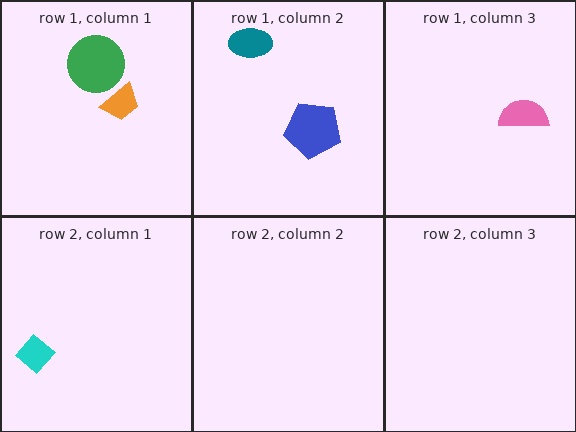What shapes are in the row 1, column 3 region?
The pink semicircle.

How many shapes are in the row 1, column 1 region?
2.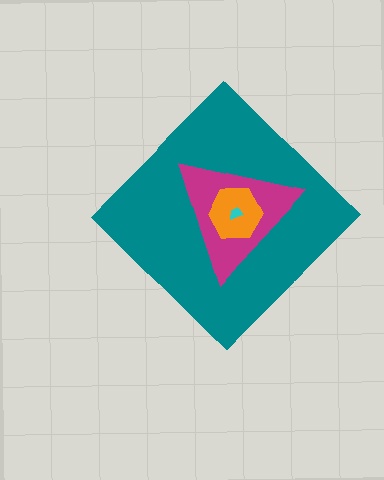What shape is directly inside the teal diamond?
The magenta triangle.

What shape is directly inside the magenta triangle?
The orange hexagon.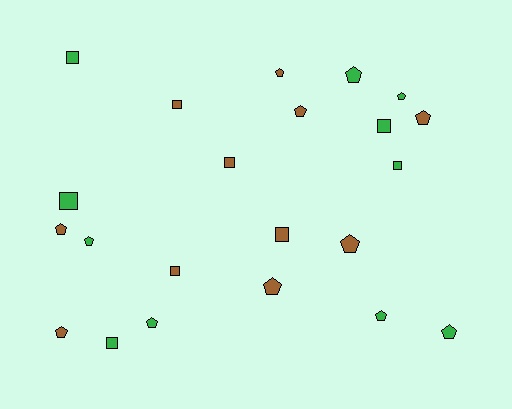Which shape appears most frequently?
Pentagon, with 13 objects.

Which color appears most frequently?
Green, with 11 objects.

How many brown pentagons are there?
There are 7 brown pentagons.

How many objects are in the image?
There are 22 objects.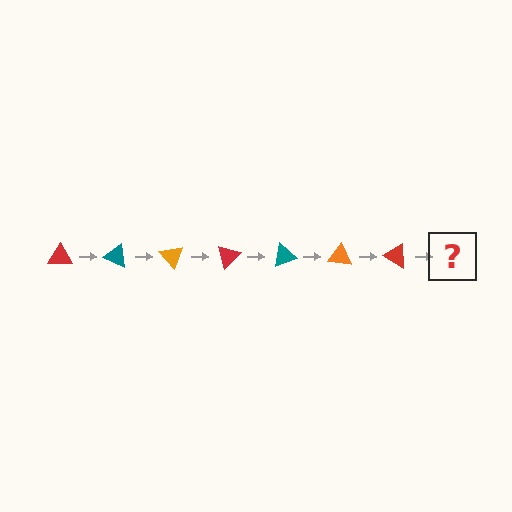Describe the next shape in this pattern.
It should be a teal triangle, rotated 175 degrees from the start.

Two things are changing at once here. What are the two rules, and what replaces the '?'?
The two rules are that it rotates 25 degrees each step and the color cycles through red, teal, and orange. The '?' should be a teal triangle, rotated 175 degrees from the start.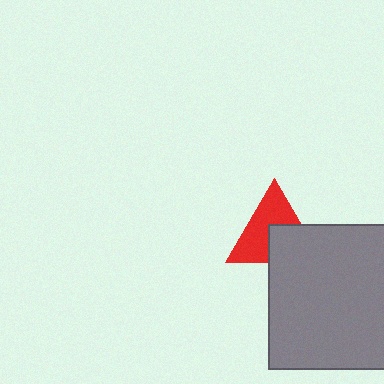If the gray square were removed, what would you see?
You would see the complete red triangle.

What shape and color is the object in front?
The object in front is a gray square.